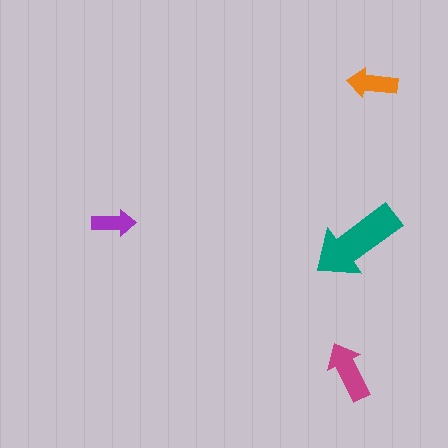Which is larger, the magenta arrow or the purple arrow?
The magenta one.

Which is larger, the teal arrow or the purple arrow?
The teal one.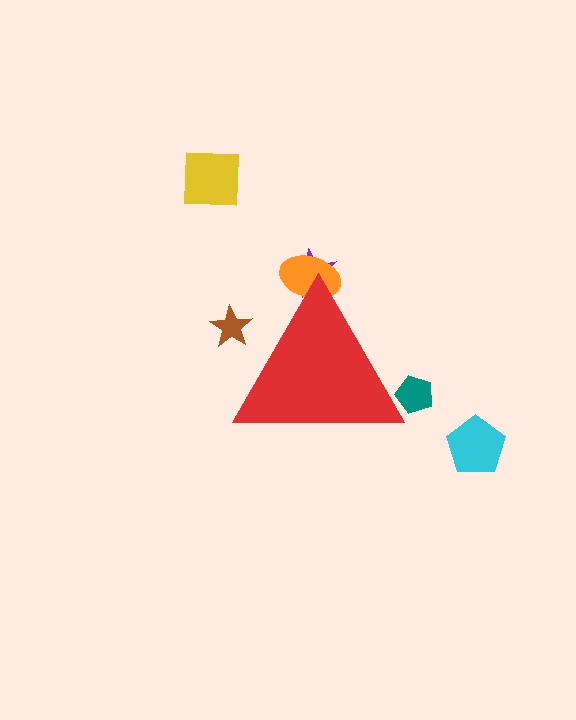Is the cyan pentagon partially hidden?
No, the cyan pentagon is fully visible.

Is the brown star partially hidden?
Yes, the brown star is partially hidden behind the red triangle.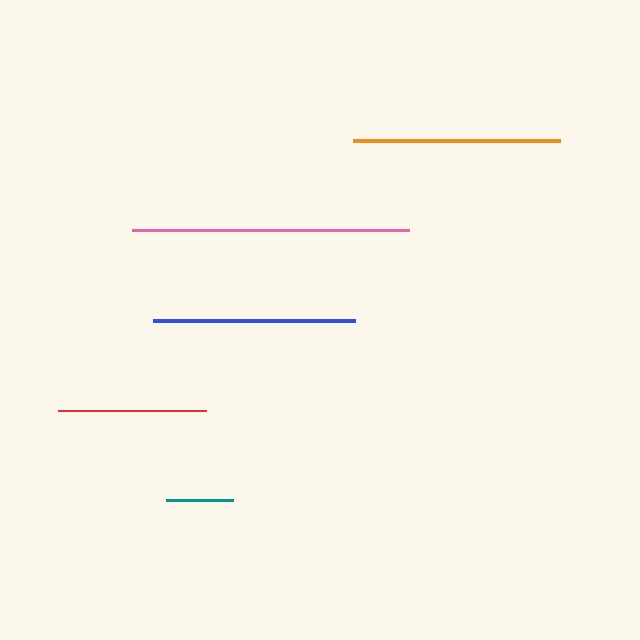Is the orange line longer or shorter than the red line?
The orange line is longer than the red line.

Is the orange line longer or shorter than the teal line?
The orange line is longer than the teal line.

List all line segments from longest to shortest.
From longest to shortest: pink, orange, blue, red, teal.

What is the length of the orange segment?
The orange segment is approximately 207 pixels long.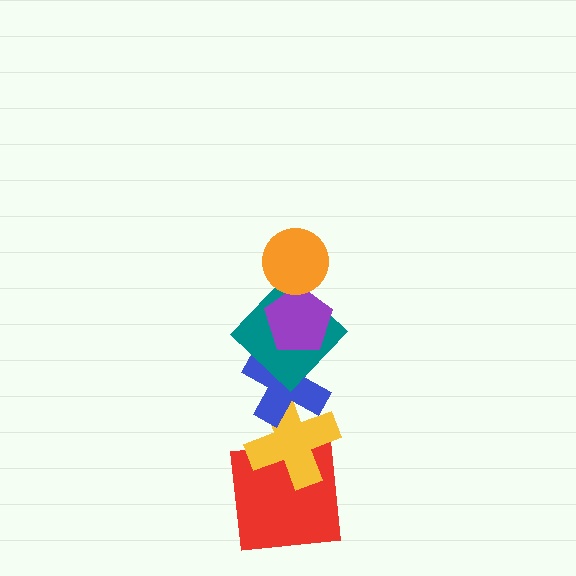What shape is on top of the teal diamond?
The purple pentagon is on top of the teal diamond.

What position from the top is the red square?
The red square is 6th from the top.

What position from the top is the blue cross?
The blue cross is 4th from the top.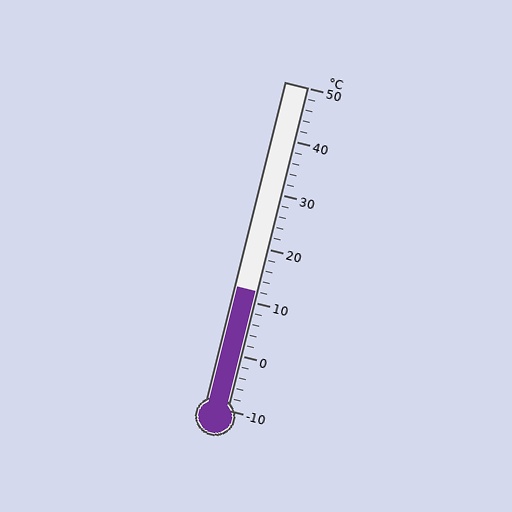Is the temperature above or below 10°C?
The temperature is above 10°C.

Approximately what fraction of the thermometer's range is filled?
The thermometer is filled to approximately 35% of its range.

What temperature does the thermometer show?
The thermometer shows approximately 12°C.